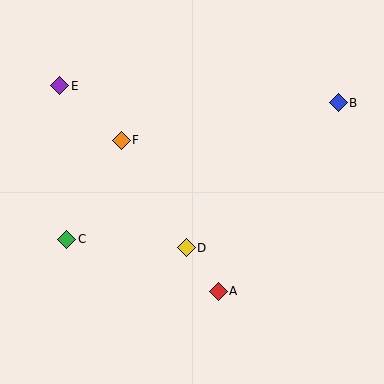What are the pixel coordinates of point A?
Point A is at (218, 291).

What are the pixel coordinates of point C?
Point C is at (67, 239).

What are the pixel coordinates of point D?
Point D is at (186, 248).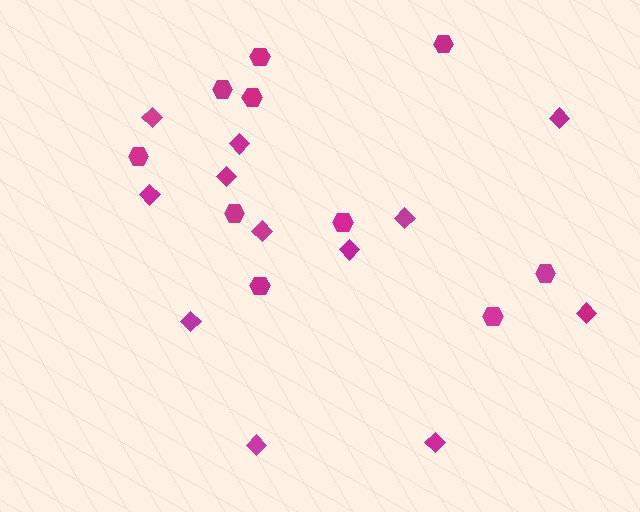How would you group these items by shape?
There are 2 groups: one group of hexagons (10) and one group of diamonds (12).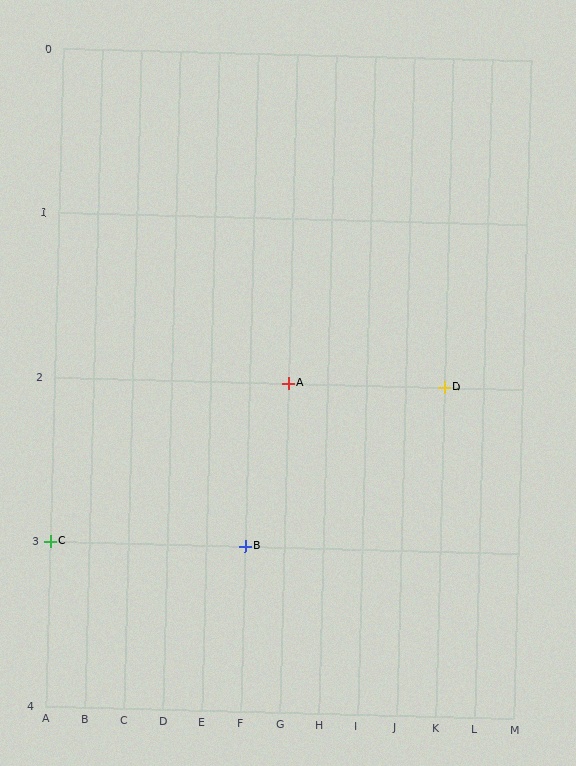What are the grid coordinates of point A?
Point A is at grid coordinates (G, 2).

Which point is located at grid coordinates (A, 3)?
Point C is at (A, 3).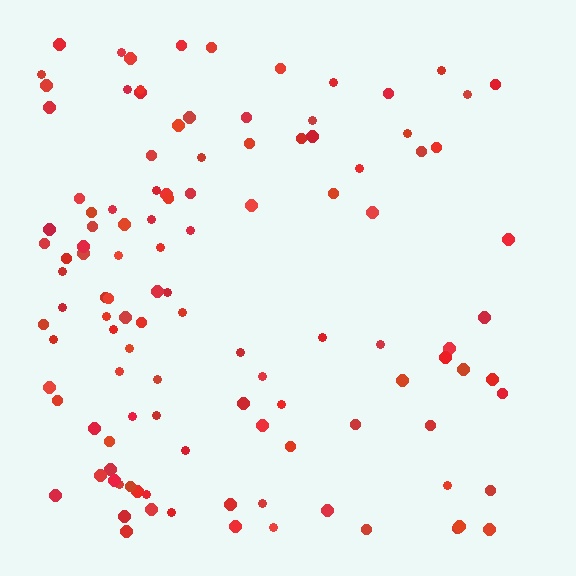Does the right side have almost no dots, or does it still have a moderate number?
Still a moderate number, just noticeably fewer than the left.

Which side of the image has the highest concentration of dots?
The left.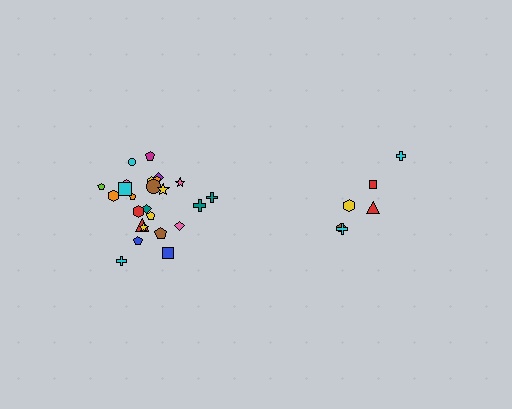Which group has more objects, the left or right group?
The left group.